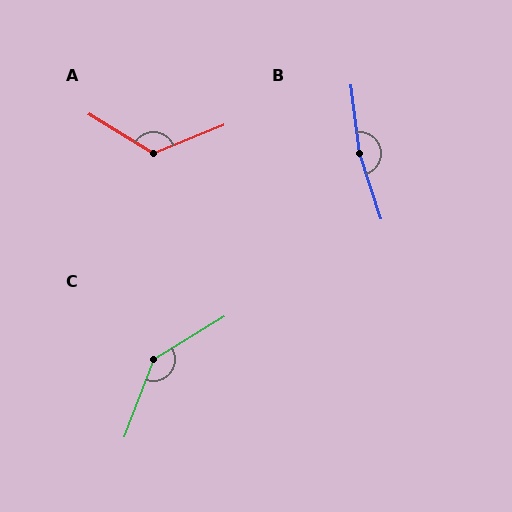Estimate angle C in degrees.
Approximately 142 degrees.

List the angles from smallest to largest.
A (127°), C (142°), B (169°).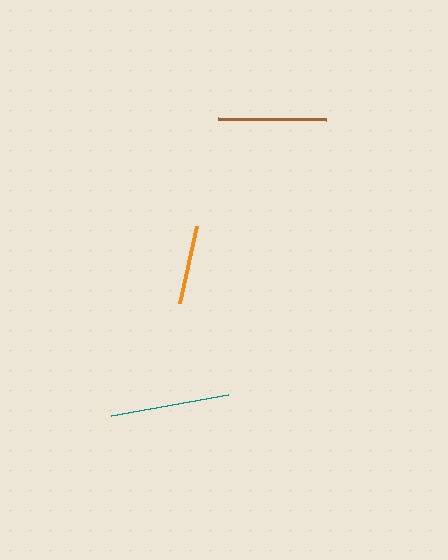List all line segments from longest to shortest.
From longest to shortest: teal, brown, orange.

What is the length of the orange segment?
The orange segment is approximately 79 pixels long.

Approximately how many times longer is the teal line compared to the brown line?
The teal line is approximately 1.1 times the length of the brown line.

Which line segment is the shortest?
The orange line is the shortest at approximately 79 pixels.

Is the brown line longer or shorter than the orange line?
The brown line is longer than the orange line.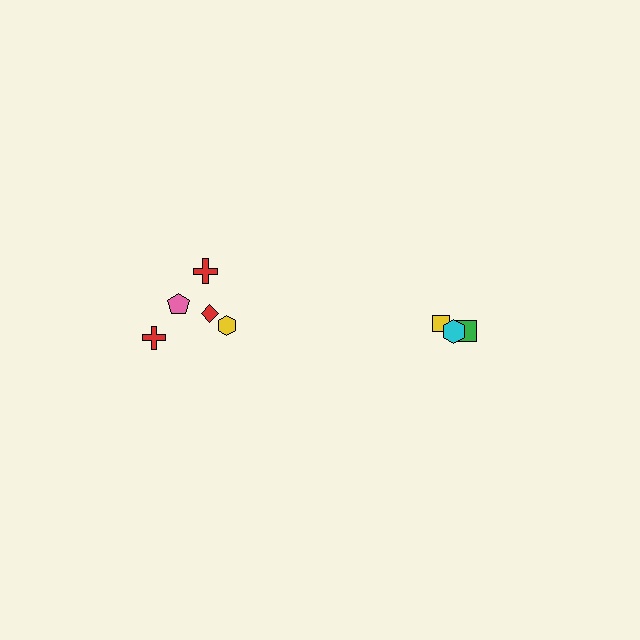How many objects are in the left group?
There are 5 objects.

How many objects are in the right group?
There are 3 objects.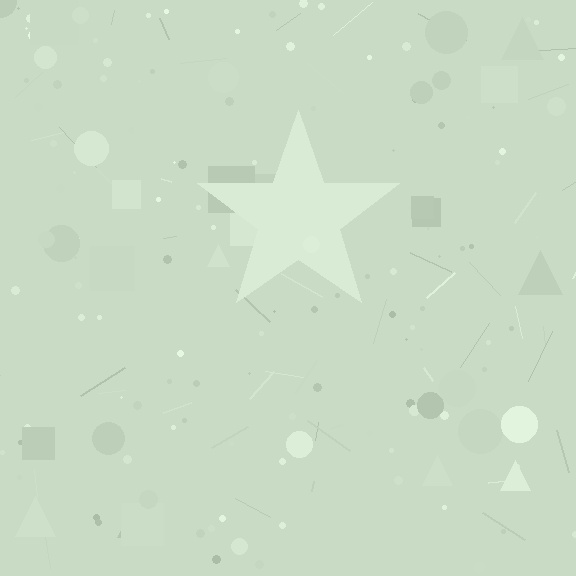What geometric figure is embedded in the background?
A star is embedded in the background.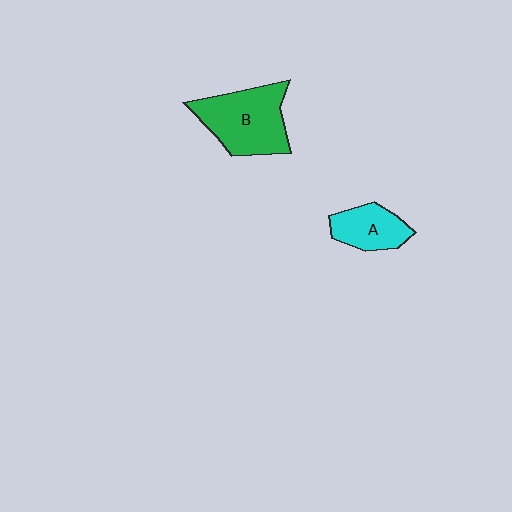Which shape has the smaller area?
Shape A (cyan).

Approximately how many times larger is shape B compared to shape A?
Approximately 1.8 times.